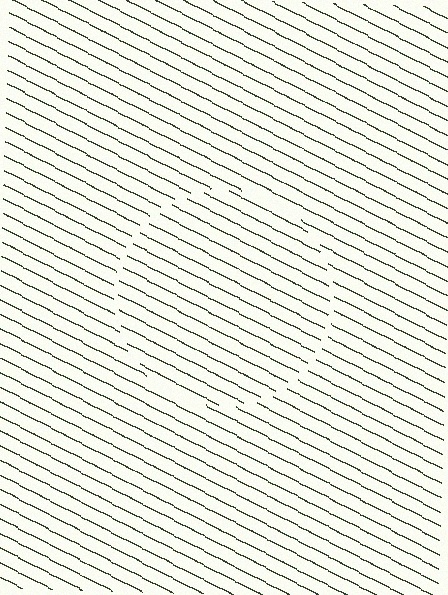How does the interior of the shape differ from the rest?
The interior of the shape contains the same grating, shifted by half a period — the contour is defined by the phase discontinuity where line-ends from the inner and outer gratings abut.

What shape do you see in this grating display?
An illusory circle. The interior of the shape contains the same grating, shifted by half a period — the contour is defined by the phase discontinuity where line-ends from the inner and outer gratings abut.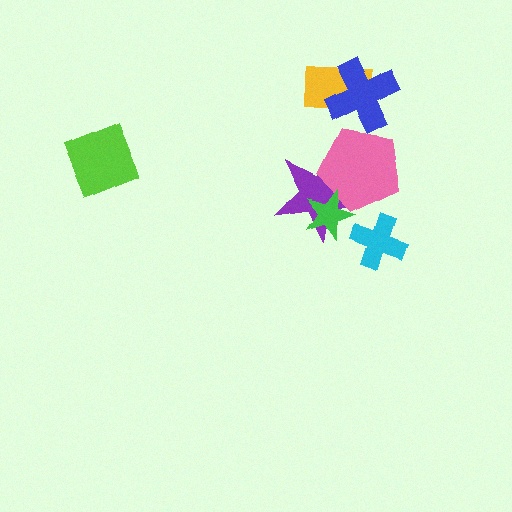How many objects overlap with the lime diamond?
0 objects overlap with the lime diamond.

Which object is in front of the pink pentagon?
The green star is in front of the pink pentagon.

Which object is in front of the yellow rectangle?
The blue cross is in front of the yellow rectangle.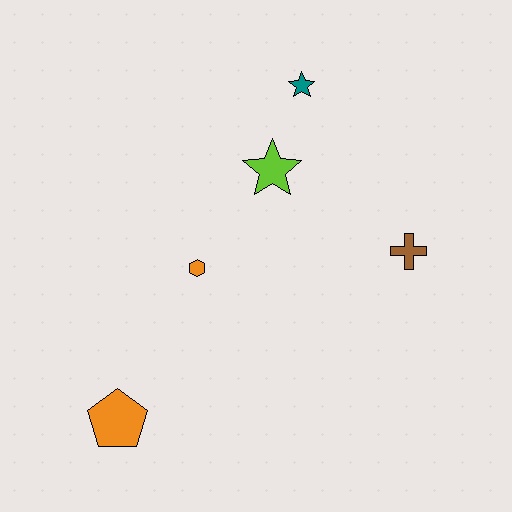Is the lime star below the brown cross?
No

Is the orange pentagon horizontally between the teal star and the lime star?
No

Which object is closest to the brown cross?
The lime star is closest to the brown cross.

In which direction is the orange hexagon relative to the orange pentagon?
The orange hexagon is above the orange pentagon.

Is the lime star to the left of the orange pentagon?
No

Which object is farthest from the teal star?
The orange pentagon is farthest from the teal star.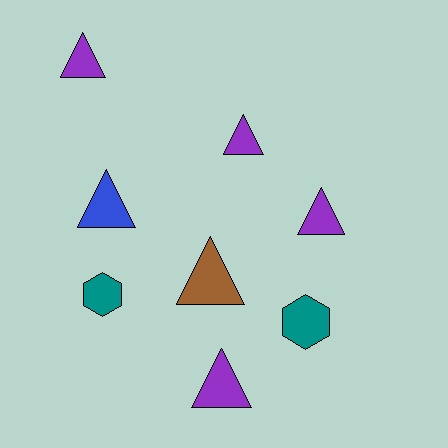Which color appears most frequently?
Purple, with 4 objects.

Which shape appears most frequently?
Triangle, with 6 objects.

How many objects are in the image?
There are 8 objects.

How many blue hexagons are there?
There are no blue hexagons.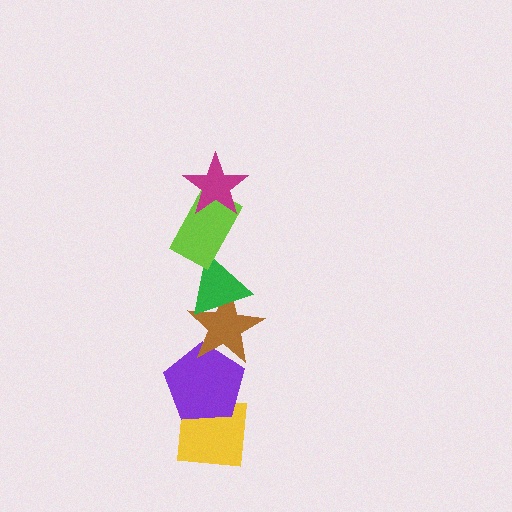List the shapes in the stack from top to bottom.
From top to bottom: the magenta star, the lime rectangle, the green triangle, the brown star, the purple pentagon, the yellow square.